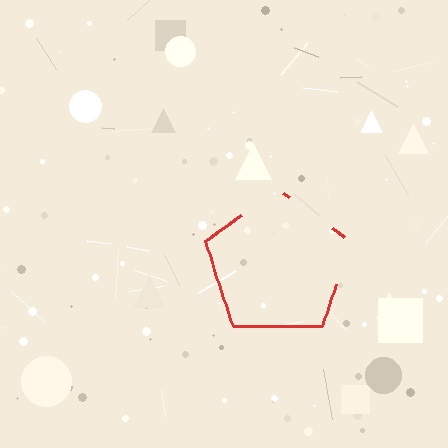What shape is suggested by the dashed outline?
The dashed outline suggests a pentagon.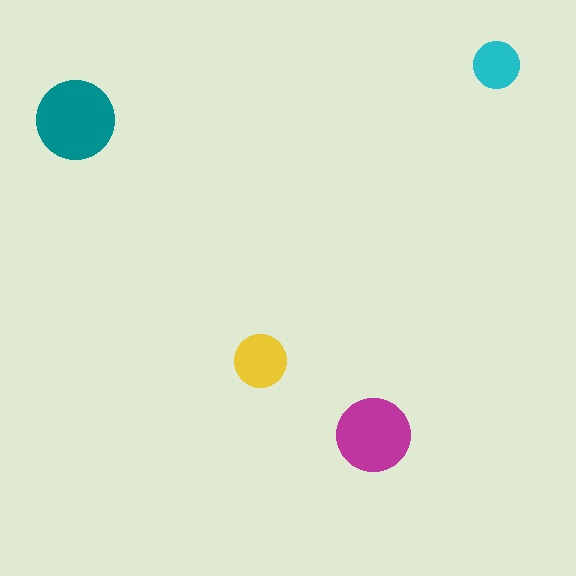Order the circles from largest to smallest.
the teal one, the magenta one, the yellow one, the cyan one.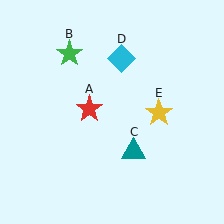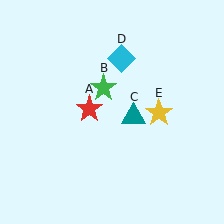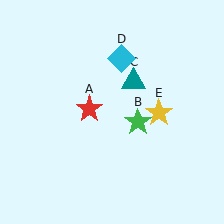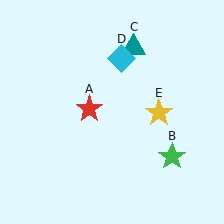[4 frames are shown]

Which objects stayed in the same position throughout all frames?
Red star (object A) and cyan diamond (object D) and yellow star (object E) remained stationary.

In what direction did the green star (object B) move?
The green star (object B) moved down and to the right.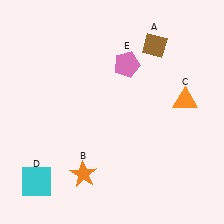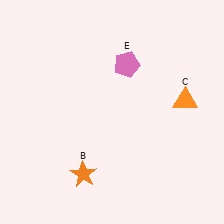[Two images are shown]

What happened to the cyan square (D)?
The cyan square (D) was removed in Image 2. It was in the bottom-left area of Image 1.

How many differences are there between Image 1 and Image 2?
There are 2 differences between the two images.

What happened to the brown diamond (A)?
The brown diamond (A) was removed in Image 2. It was in the top-right area of Image 1.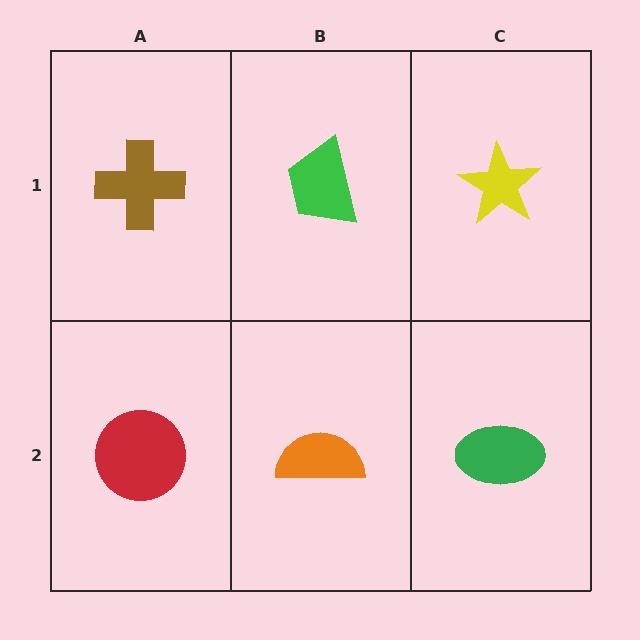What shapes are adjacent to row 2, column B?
A green trapezoid (row 1, column B), a red circle (row 2, column A), a green ellipse (row 2, column C).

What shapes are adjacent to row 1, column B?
An orange semicircle (row 2, column B), a brown cross (row 1, column A), a yellow star (row 1, column C).